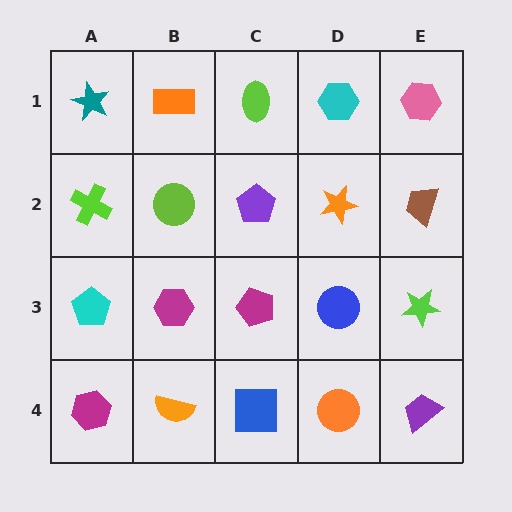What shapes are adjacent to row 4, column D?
A blue circle (row 3, column D), a blue square (row 4, column C), a purple trapezoid (row 4, column E).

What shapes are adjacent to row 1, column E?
A brown trapezoid (row 2, column E), a cyan hexagon (row 1, column D).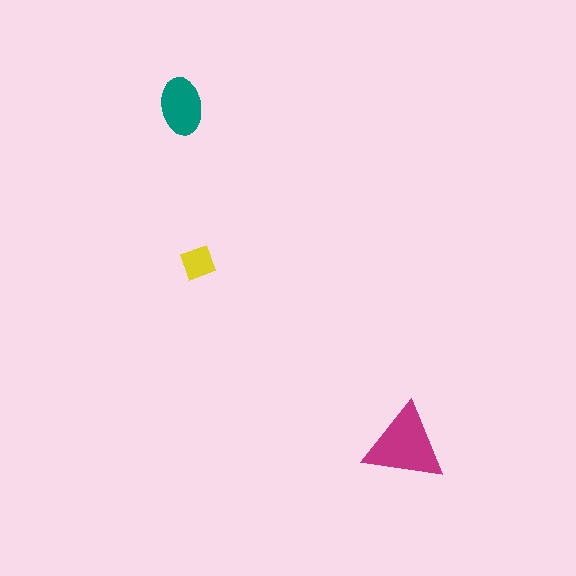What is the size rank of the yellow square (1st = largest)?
3rd.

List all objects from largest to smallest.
The magenta triangle, the teal ellipse, the yellow square.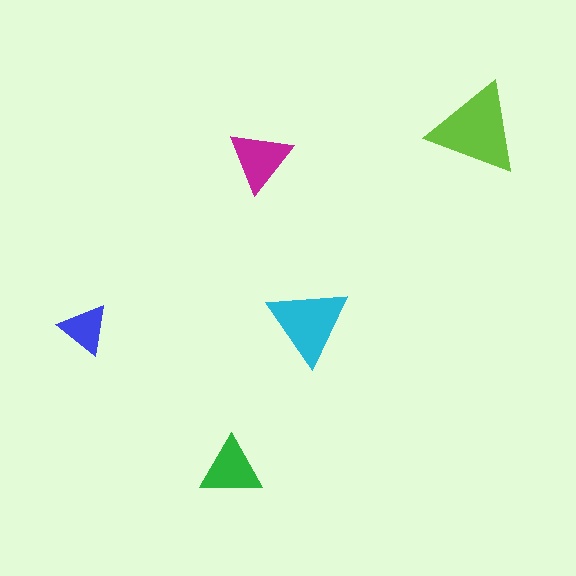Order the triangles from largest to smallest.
the lime one, the cyan one, the magenta one, the green one, the blue one.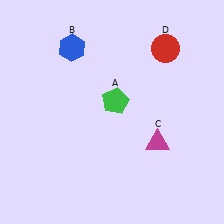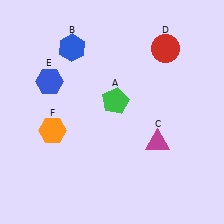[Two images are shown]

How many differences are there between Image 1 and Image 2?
There are 2 differences between the two images.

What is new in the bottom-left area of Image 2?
An orange hexagon (F) was added in the bottom-left area of Image 2.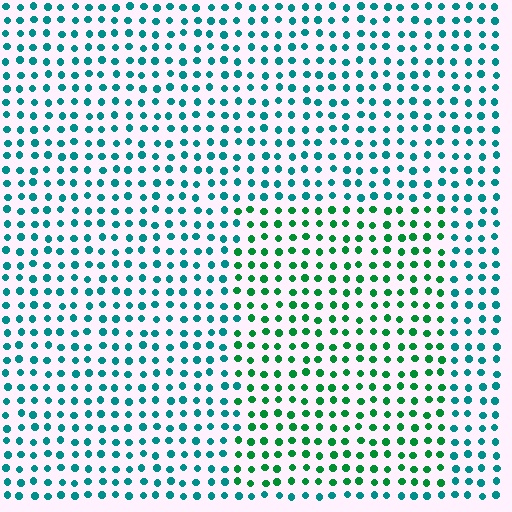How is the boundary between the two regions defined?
The boundary is defined purely by a slight shift in hue (about 37 degrees). Spacing, size, and orientation are identical on both sides.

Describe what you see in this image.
The image is filled with small teal elements in a uniform arrangement. A rectangle-shaped region is visible where the elements are tinted to a slightly different hue, forming a subtle color boundary.